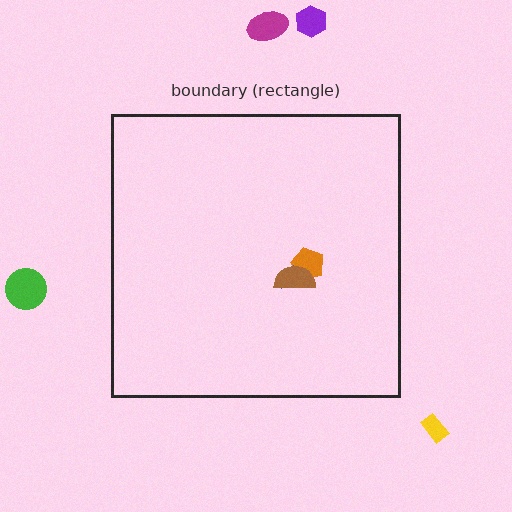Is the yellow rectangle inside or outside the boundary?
Outside.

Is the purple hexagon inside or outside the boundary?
Outside.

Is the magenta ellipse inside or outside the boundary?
Outside.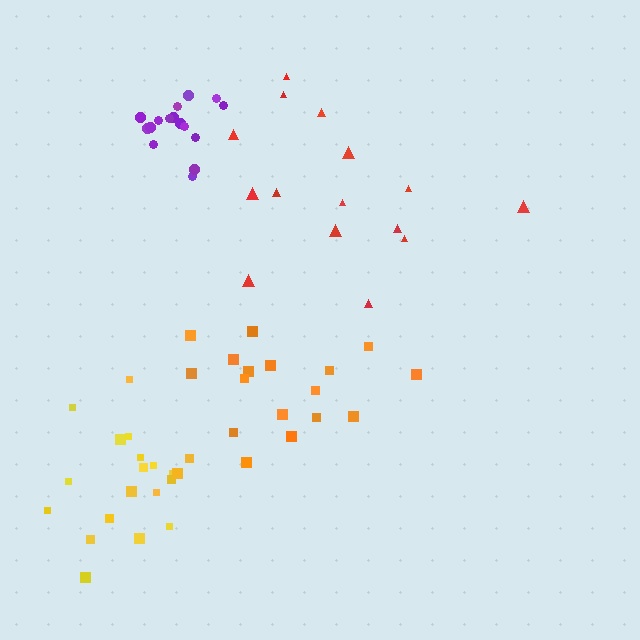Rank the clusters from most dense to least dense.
purple, yellow, orange, red.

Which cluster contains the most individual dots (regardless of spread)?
Yellow (20).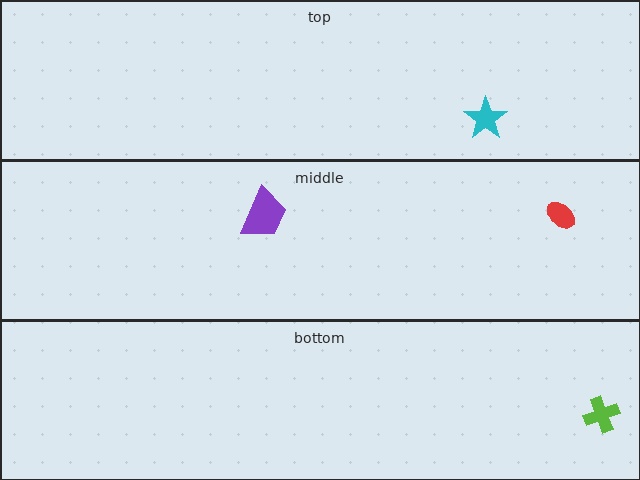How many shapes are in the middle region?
2.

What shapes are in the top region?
The cyan star.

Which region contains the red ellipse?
The middle region.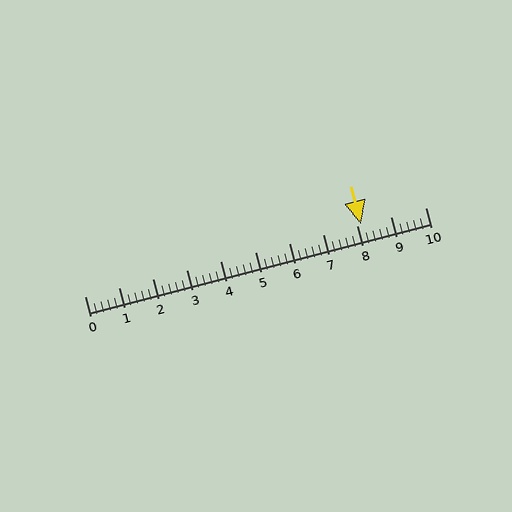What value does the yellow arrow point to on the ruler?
The yellow arrow points to approximately 8.1.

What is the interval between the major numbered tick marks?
The major tick marks are spaced 1 units apart.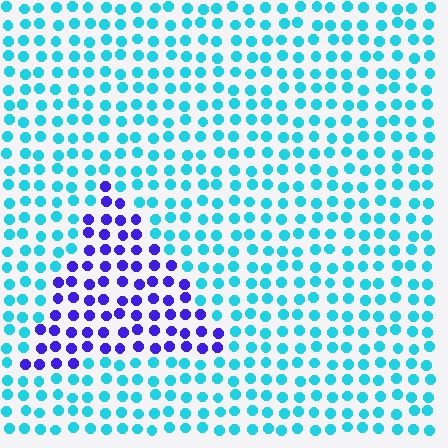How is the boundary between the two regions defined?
The boundary is defined purely by a slight shift in hue (about 66 degrees). Spacing, size, and orientation are identical on both sides.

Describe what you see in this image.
The image is filled with small cyan elements in a uniform arrangement. A triangle-shaped region is visible where the elements are tinted to a slightly different hue, forming a subtle color boundary.